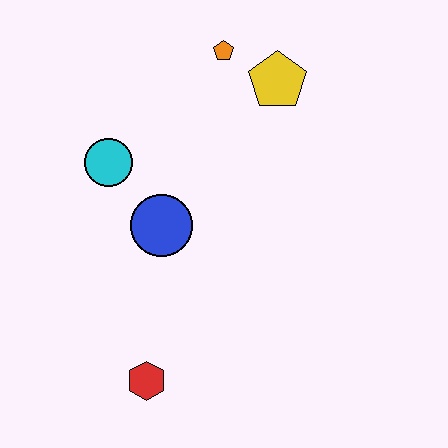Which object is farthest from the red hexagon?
The orange pentagon is farthest from the red hexagon.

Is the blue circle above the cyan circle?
No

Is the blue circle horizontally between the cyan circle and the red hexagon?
No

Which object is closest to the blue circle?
The cyan circle is closest to the blue circle.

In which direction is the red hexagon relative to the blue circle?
The red hexagon is below the blue circle.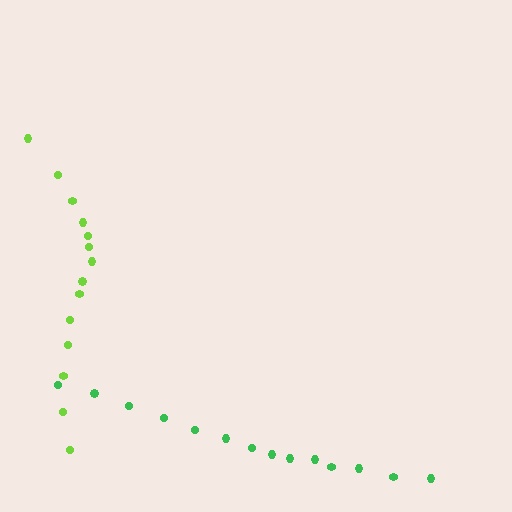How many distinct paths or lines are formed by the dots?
There are 2 distinct paths.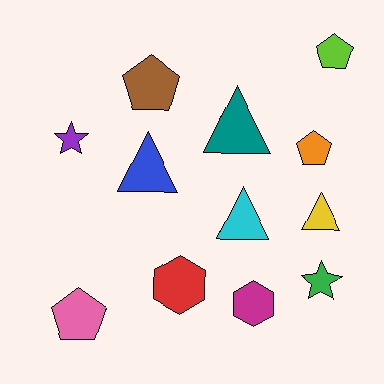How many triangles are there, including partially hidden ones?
There are 4 triangles.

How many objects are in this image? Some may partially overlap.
There are 12 objects.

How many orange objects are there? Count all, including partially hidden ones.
There is 1 orange object.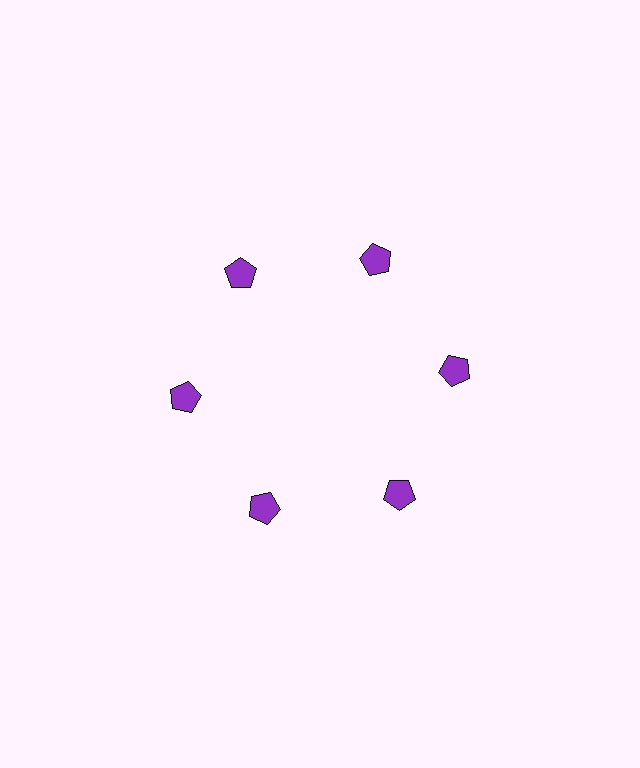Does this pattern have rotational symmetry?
Yes, this pattern has 6-fold rotational symmetry. It looks the same after rotating 60 degrees around the center.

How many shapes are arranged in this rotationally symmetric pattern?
There are 6 shapes, arranged in 6 groups of 1.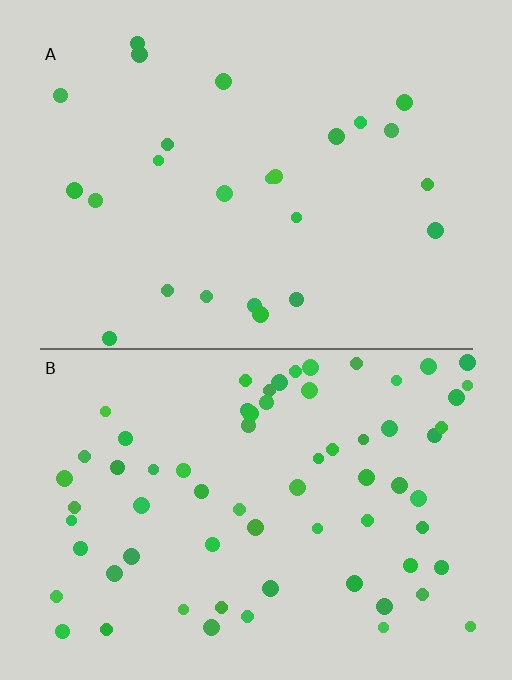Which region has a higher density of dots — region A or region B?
B (the bottom).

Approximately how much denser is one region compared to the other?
Approximately 2.7× — region B over region A.